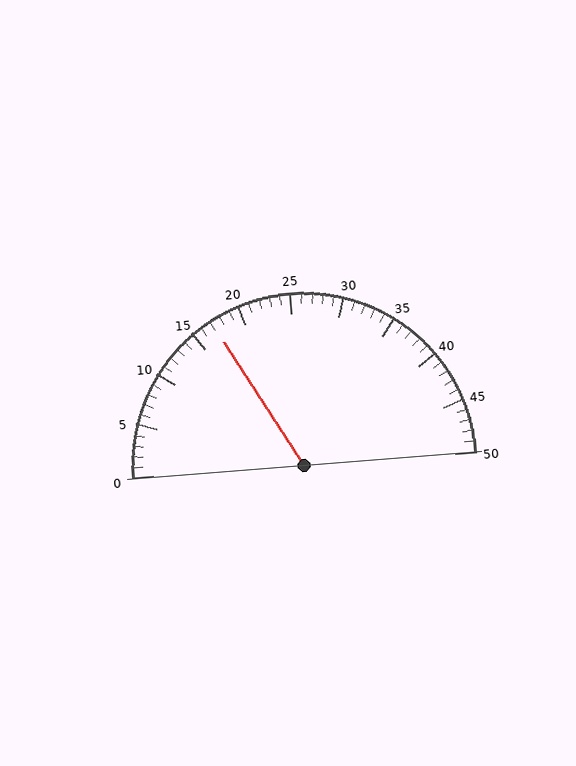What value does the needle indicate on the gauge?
The needle indicates approximately 17.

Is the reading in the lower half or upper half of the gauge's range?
The reading is in the lower half of the range (0 to 50).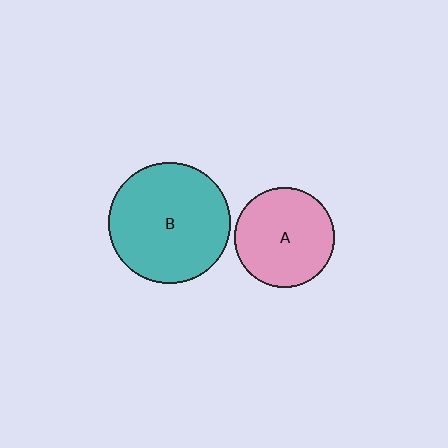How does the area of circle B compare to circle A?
Approximately 1.5 times.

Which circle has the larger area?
Circle B (teal).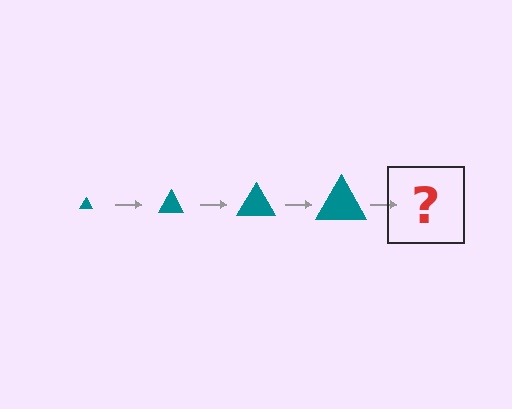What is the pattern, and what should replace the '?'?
The pattern is that the triangle gets progressively larger each step. The '?' should be a teal triangle, larger than the previous one.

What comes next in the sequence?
The next element should be a teal triangle, larger than the previous one.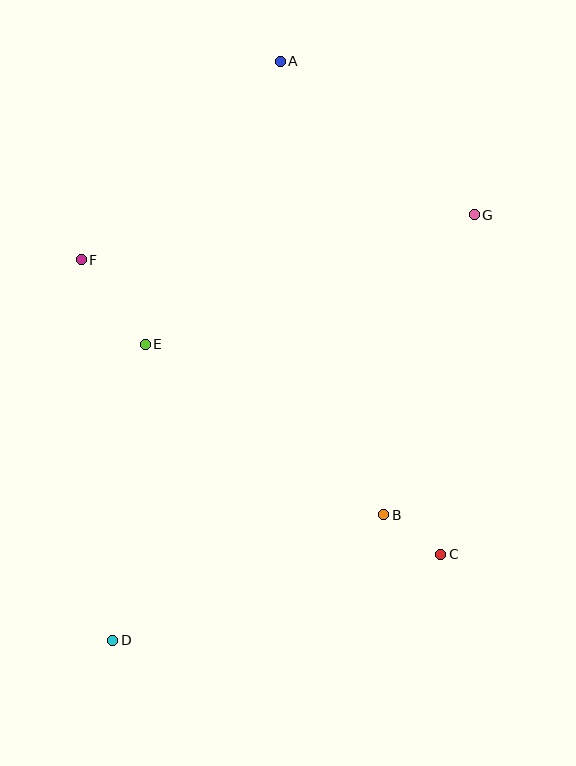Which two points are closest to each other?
Points B and C are closest to each other.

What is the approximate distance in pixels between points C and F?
The distance between C and F is approximately 465 pixels.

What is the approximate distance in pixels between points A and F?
The distance between A and F is approximately 281 pixels.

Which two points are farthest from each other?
Points A and D are farthest from each other.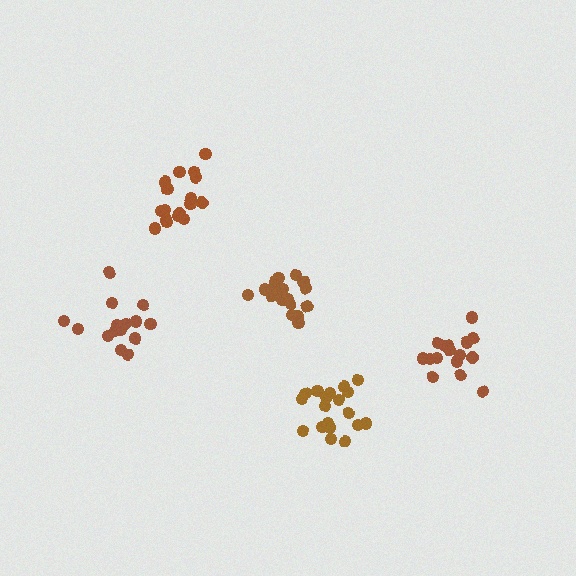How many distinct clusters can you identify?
There are 5 distinct clusters.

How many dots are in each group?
Group 1: 17 dots, Group 2: 18 dots, Group 3: 16 dots, Group 4: 19 dots, Group 5: 15 dots (85 total).